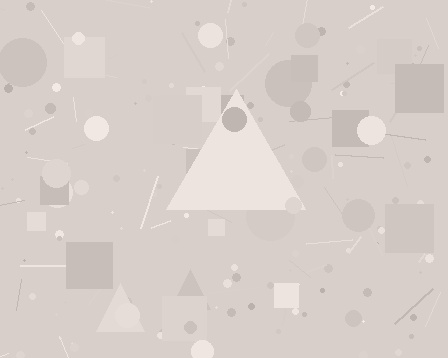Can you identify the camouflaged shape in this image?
The camouflaged shape is a triangle.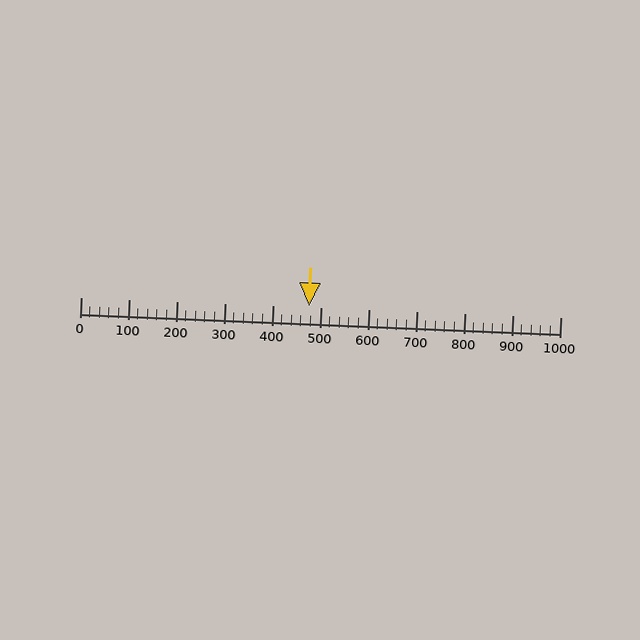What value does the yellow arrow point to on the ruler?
The yellow arrow points to approximately 476.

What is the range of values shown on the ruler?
The ruler shows values from 0 to 1000.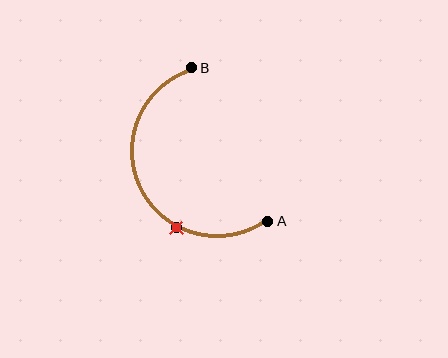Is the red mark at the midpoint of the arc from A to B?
No. The red mark lies on the arc but is closer to endpoint A. The arc midpoint would be at the point on the curve equidistant along the arc from both A and B.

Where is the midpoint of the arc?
The arc midpoint is the point on the curve farthest from the straight line joining A and B. It sits to the left of that line.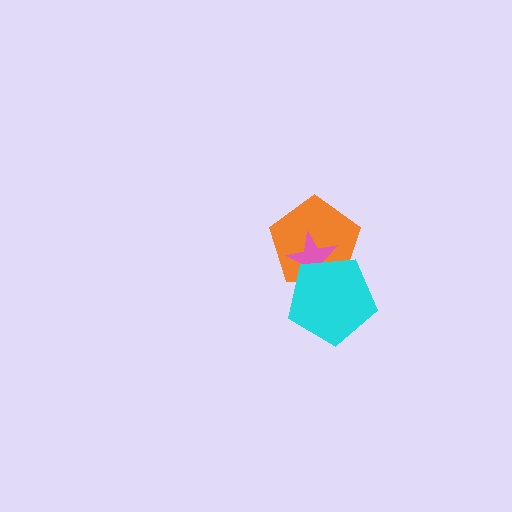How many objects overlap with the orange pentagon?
2 objects overlap with the orange pentagon.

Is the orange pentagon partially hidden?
Yes, it is partially covered by another shape.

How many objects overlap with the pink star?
2 objects overlap with the pink star.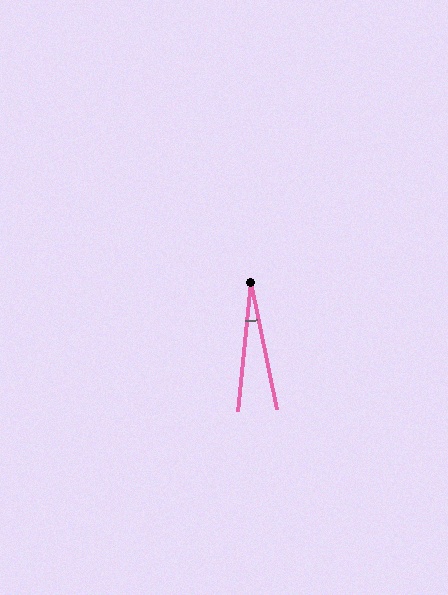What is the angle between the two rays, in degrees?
Approximately 18 degrees.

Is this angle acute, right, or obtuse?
It is acute.